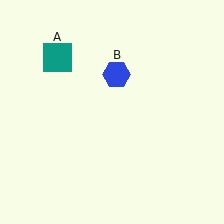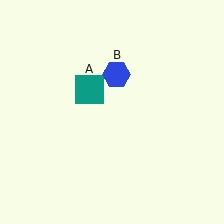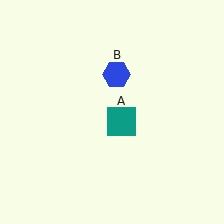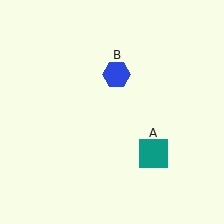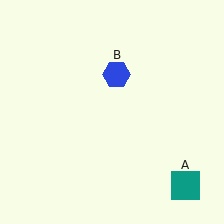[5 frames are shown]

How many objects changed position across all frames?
1 object changed position: teal square (object A).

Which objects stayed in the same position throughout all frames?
Blue hexagon (object B) remained stationary.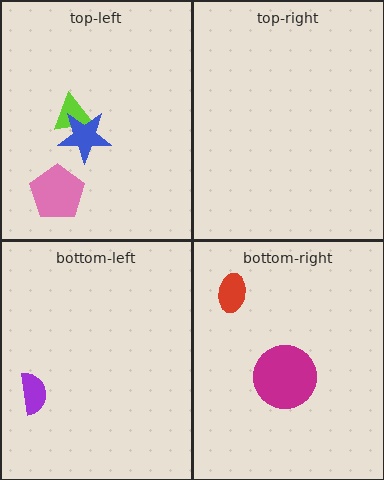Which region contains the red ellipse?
The bottom-right region.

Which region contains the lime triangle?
The top-left region.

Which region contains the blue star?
The top-left region.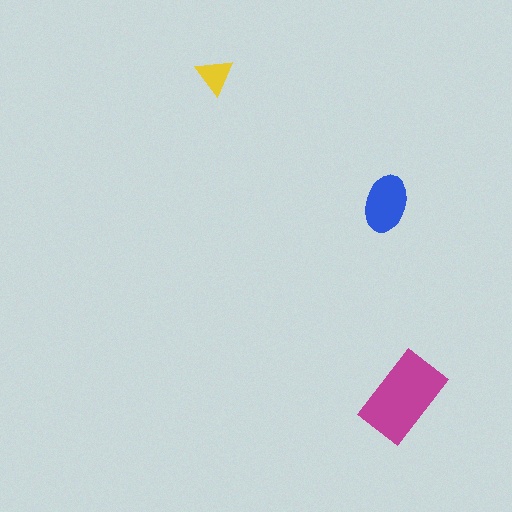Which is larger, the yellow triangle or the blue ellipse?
The blue ellipse.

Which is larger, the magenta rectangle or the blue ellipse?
The magenta rectangle.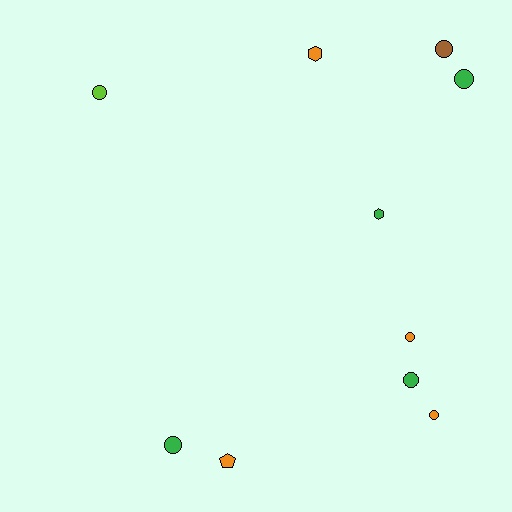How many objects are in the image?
There are 10 objects.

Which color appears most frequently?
Orange, with 4 objects.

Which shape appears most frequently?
Circle, with 7 objects.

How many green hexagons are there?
There is 1 green hexagon.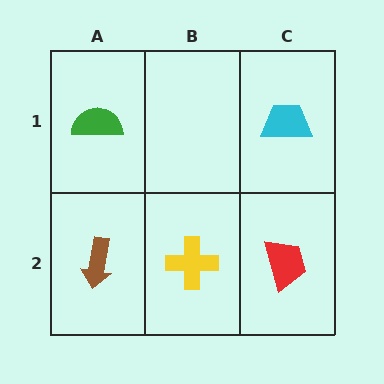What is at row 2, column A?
A brown arrow.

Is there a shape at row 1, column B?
No, that cell is empty.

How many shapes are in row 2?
3 shapes.